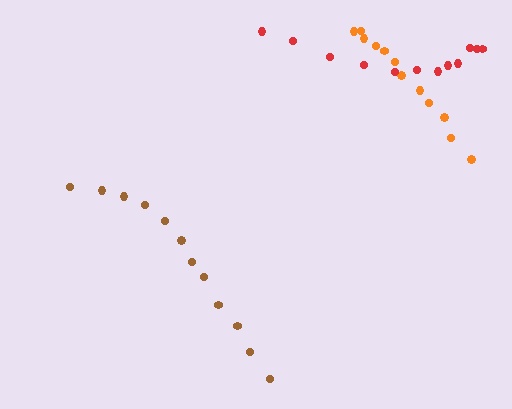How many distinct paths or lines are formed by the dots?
There are 3 distinct paths.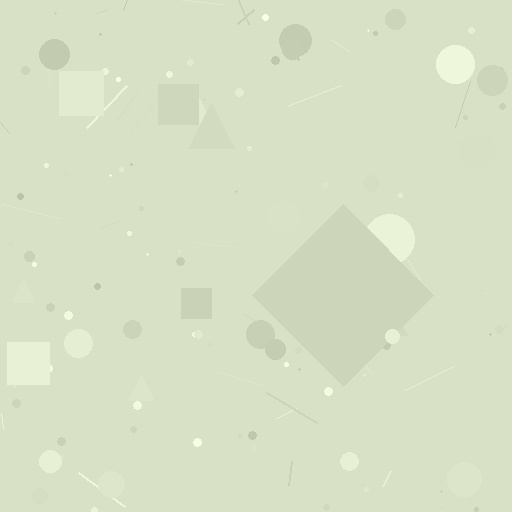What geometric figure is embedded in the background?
A diamond is embedded in the background.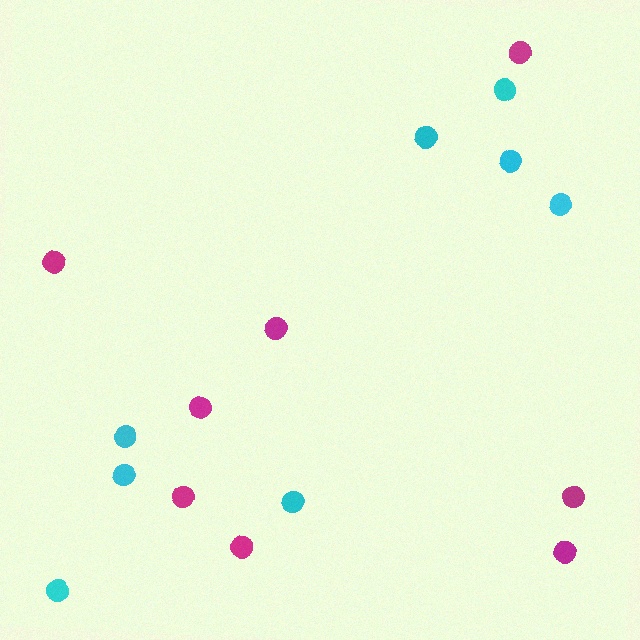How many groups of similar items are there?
There are 2 groups: one group of magenta circles (8) and one group of cyan circles (8).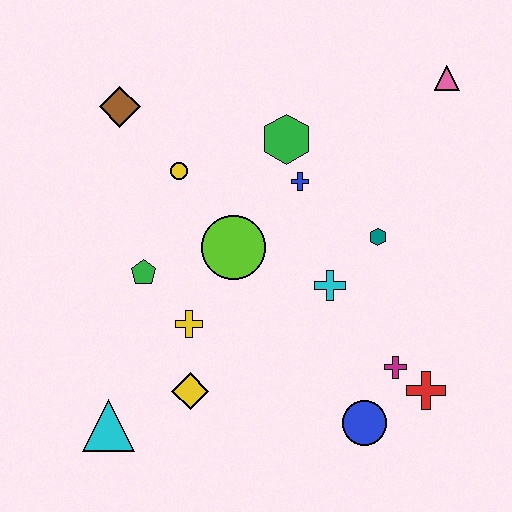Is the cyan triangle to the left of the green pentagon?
Yes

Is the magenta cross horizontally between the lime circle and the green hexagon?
No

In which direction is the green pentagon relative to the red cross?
The green pentagon is to the left of the red cross.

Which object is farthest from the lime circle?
The pink triangle is farthest from the lime circle.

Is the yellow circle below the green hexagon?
Yes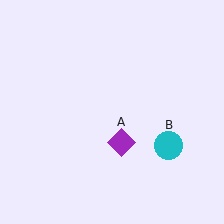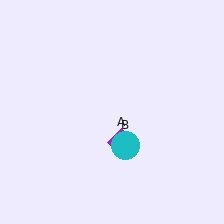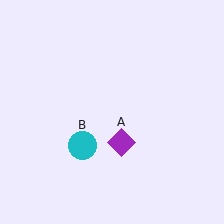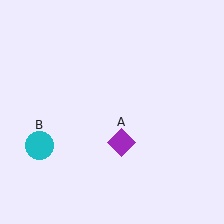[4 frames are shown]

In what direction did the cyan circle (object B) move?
The cyan circle (object B) moved left.